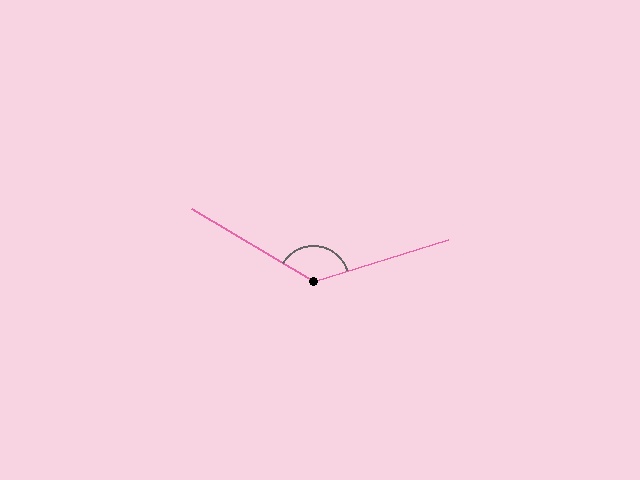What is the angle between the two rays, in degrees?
Approximately 132 degrees.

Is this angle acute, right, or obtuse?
It is obtuse.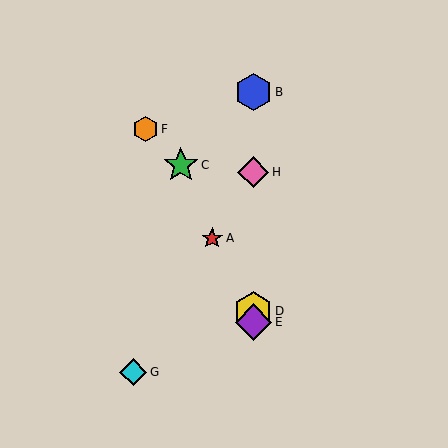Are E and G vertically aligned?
No, E is at x≈253 and G is at x≈133.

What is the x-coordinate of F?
Object F is at x≈145.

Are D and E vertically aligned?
Yes, both are at x≈253.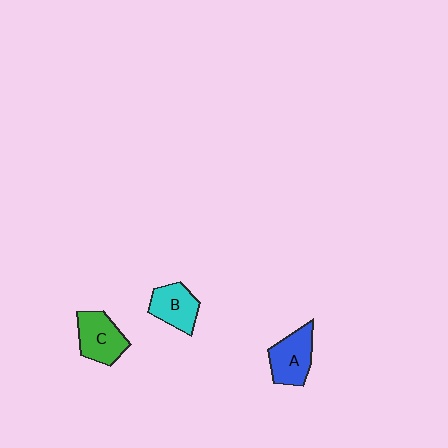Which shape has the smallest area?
Shape B (cyan).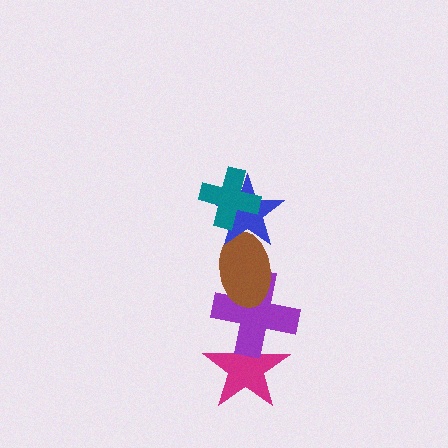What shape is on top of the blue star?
The teal cross is on top of the blue star.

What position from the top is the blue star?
The blue star is 2nd from the top.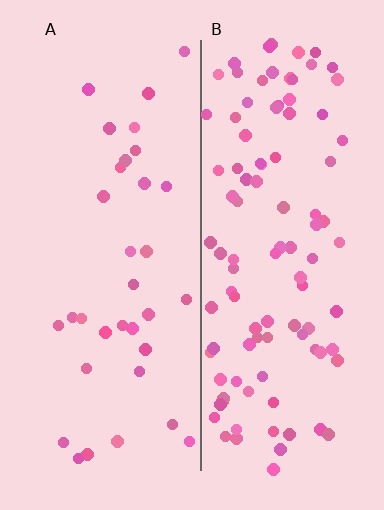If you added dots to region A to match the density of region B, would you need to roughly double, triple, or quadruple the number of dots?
Approximately triple.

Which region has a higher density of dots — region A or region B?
B (the right).